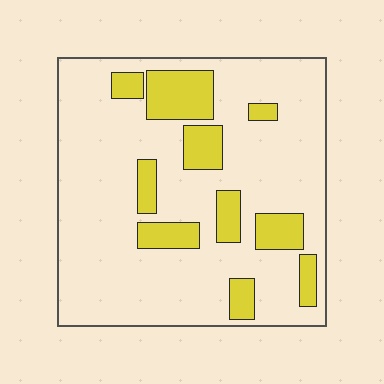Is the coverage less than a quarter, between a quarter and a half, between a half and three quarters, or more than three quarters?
Less than a quarter.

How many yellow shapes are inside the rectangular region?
10.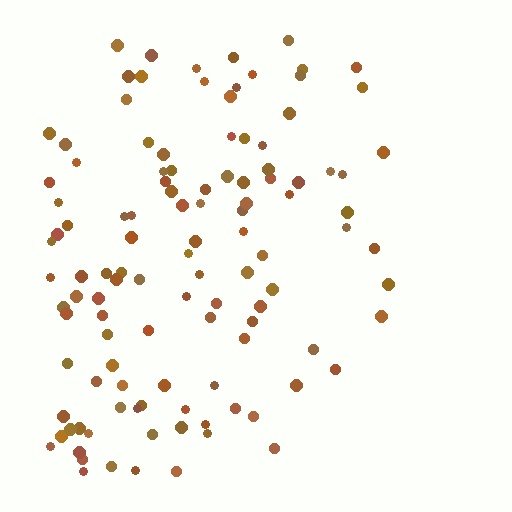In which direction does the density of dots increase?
From right to left, with the left side densest.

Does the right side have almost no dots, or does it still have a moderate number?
Still a moderate number, just noticeably fewer than the left.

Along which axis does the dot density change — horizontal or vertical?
Horizontal.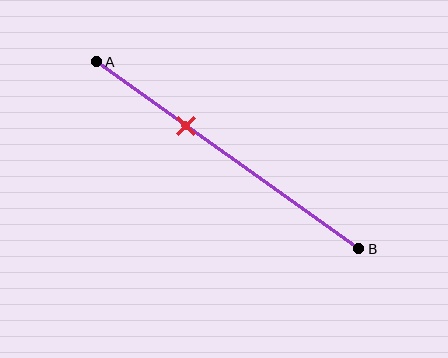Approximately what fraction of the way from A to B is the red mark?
The red mark is approximately 35% of the way from A to B.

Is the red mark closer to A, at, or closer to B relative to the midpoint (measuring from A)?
The red mark is closer to point A than the midpoint of segment AB.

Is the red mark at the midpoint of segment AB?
No, the mark is at about 35% from A, not at the 50% midpoint.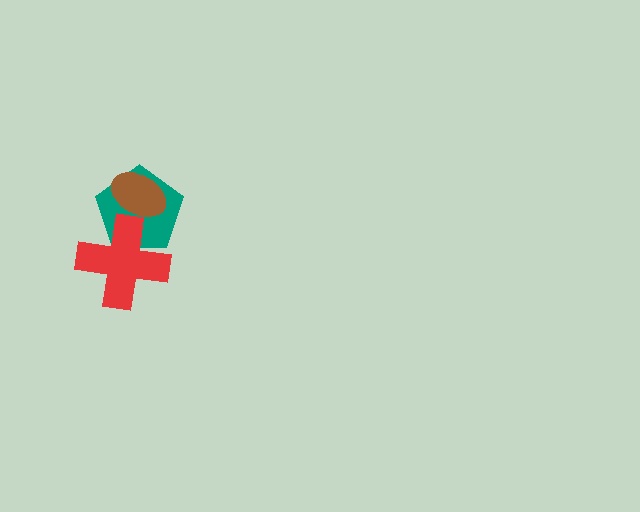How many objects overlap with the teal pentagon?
2 objects overlap with the teal pentagon.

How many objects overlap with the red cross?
1 object overlaps with the red cross.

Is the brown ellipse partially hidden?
No, no other shape covers it.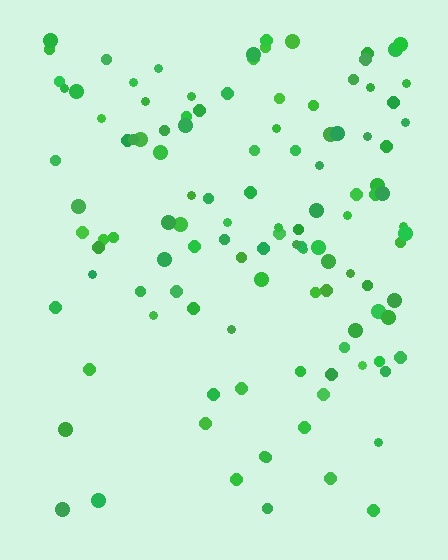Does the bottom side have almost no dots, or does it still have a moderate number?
Still a moderate number, just noticeably fewer than the top.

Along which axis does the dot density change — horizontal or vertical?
Vertical.